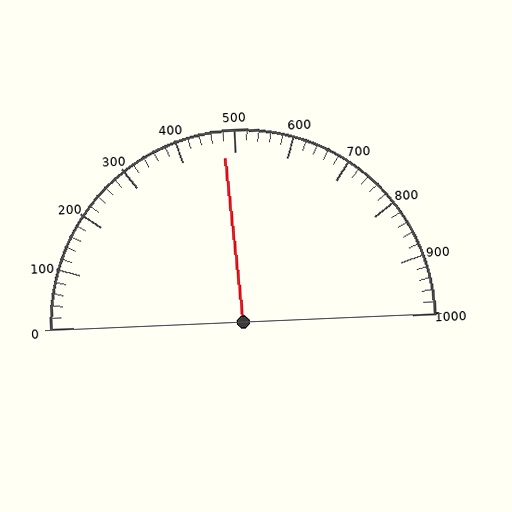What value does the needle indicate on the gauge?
The needle indicates approximately 480.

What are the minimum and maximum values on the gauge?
The gauge ranges from 0 to 1000.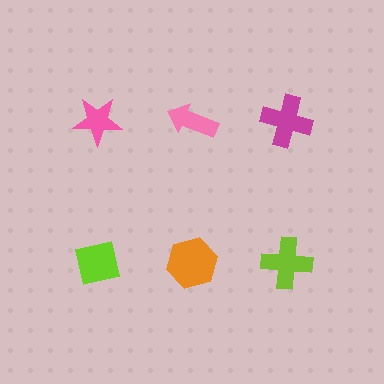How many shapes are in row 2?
3 shapes.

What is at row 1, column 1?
A pink star.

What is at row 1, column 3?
A magenta cross.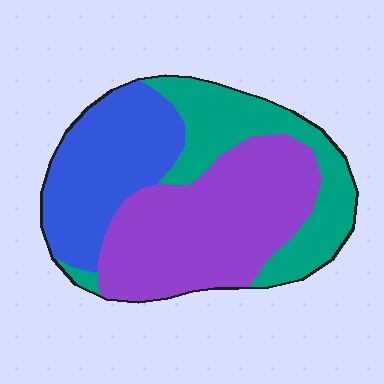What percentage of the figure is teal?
Teal covers about 30% of the figure.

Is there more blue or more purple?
Purple.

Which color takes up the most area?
Purple, at roughly 45%.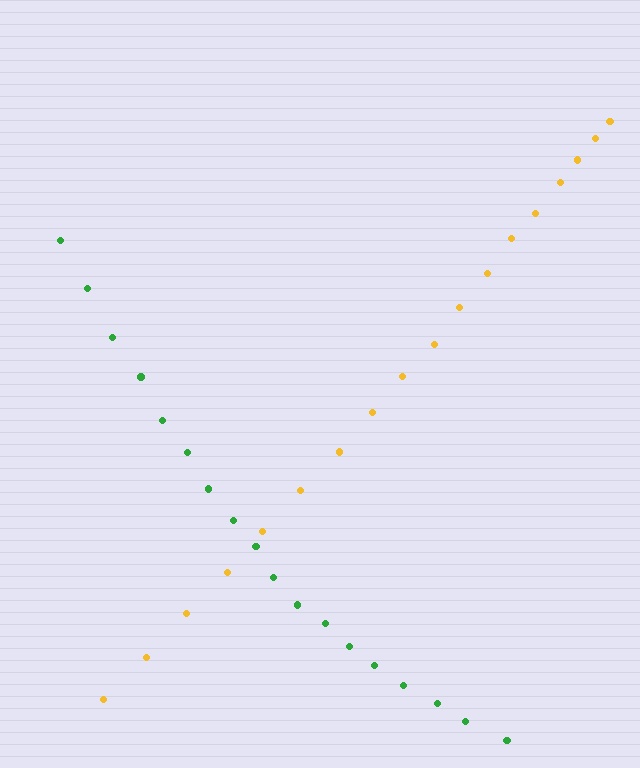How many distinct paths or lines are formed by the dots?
There are 2 distinct paths.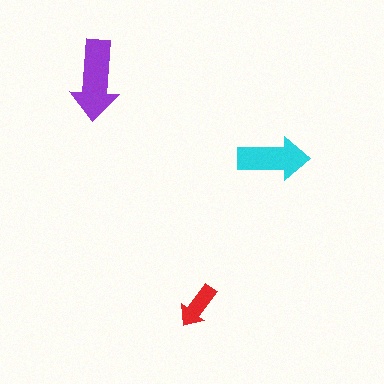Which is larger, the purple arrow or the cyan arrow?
The purple one.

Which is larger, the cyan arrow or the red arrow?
The cyan one.